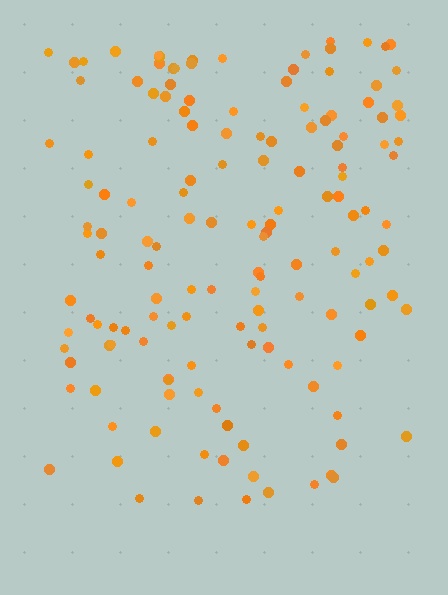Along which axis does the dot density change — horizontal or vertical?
Vertical.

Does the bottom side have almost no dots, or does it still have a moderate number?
Still a moderate number, just noticeably fewer than the top.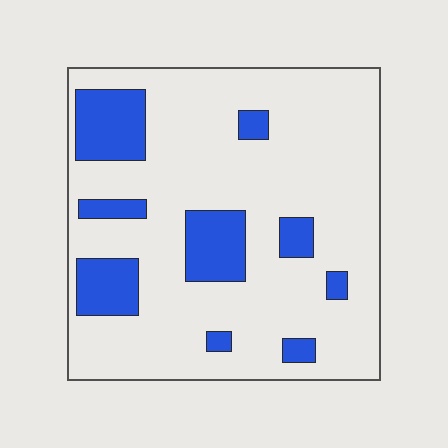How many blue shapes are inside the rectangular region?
9.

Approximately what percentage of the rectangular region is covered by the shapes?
Approximately 20%.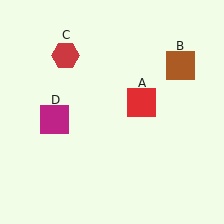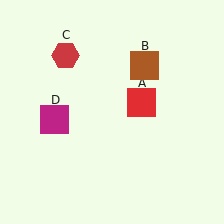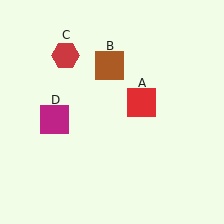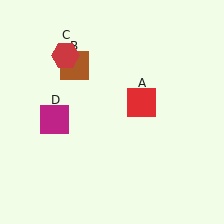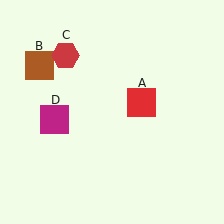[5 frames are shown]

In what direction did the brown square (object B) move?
The brown square (object B) moved left.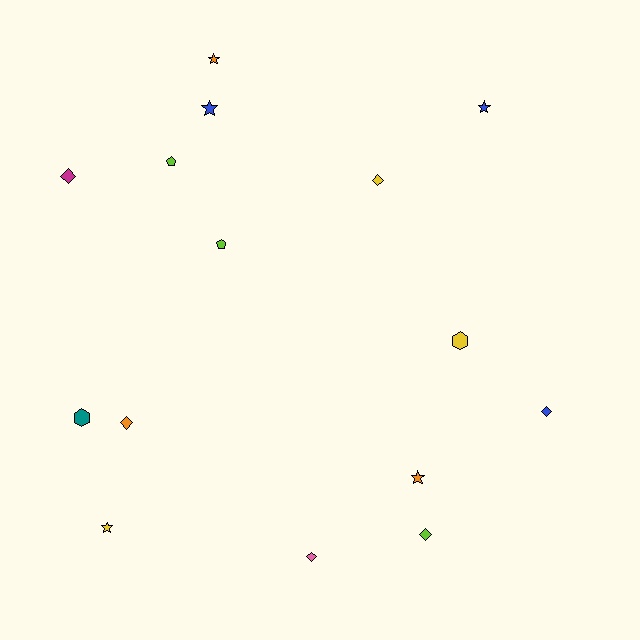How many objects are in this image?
There are 15 objects.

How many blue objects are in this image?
There are 3 blue objects.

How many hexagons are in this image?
There are 2 hexagons.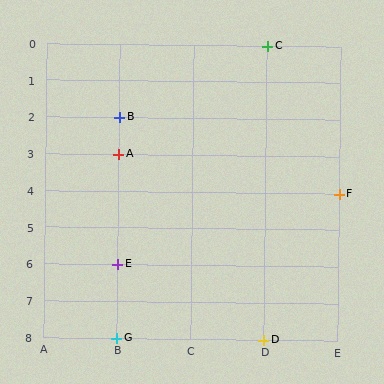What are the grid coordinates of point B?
Point B is at grid coordinates (B, 2).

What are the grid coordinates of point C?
Point C is at grid coordinates (D, 0).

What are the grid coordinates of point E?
Point E is at grid coordinates (B, 6).